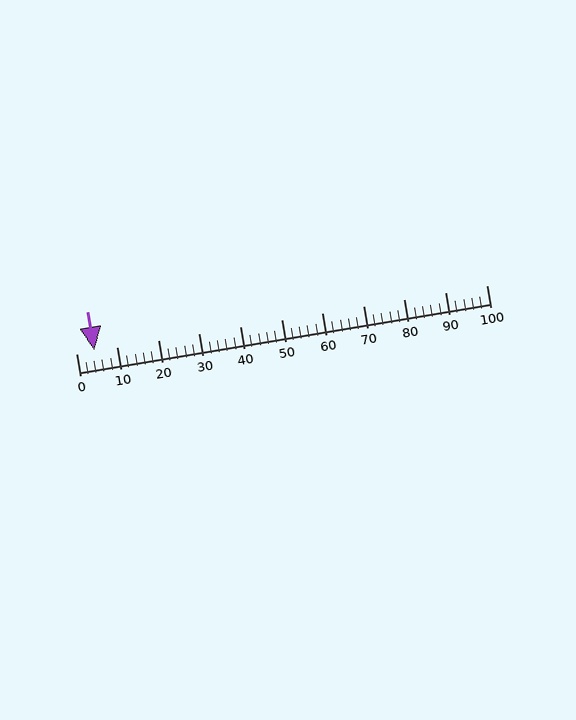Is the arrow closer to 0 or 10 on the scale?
The arrow is closer to 0.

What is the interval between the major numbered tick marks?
The major tick marks are spaced 10 units apart.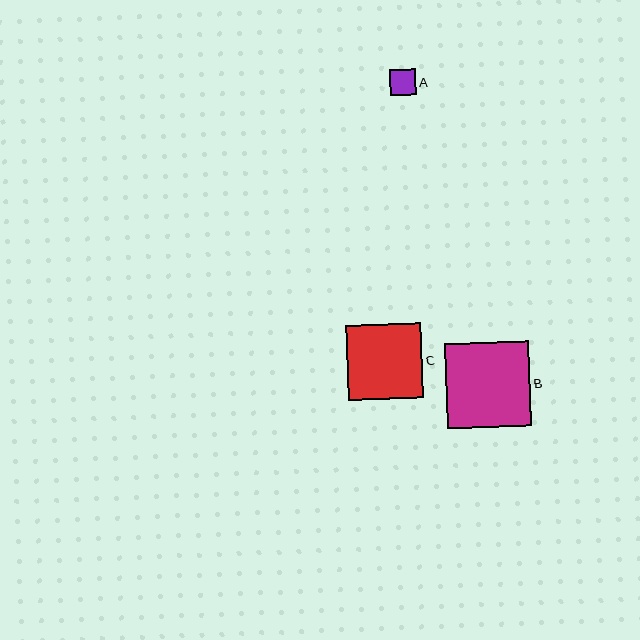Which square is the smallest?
Square A is the smallest with a size of approximately 26 pixels.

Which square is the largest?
Square B is the largest with a size of approximately 85 pixels.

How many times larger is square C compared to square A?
Square C is approximately 2.9 times the size of square A.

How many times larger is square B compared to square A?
Square B is approximately 3.2 times the size of square A.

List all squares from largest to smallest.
From largest to smallest: B, C, A.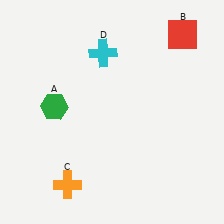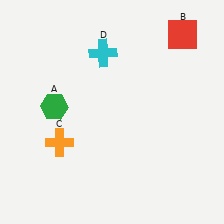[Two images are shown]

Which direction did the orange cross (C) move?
The orange cross (C) moved up.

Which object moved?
The orange cross (C) moved up.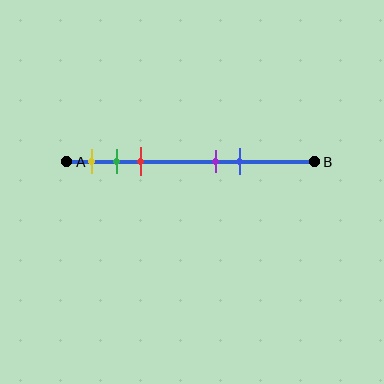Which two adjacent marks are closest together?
The green and red marks are the closest adjacent pair.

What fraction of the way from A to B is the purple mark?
The purple mark is approximately 60% (0.6) of the way from A to B.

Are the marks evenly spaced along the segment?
No, the marks are not evenly spaced.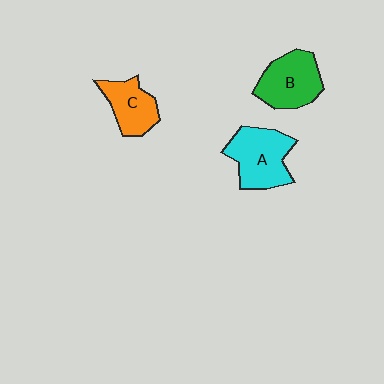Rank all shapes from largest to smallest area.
From largest to smallest: A (cyan), B (green), C (orange).